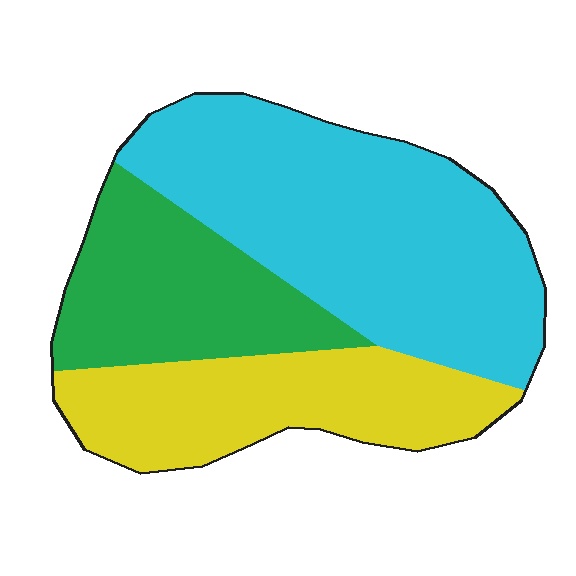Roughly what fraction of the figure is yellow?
Yellow takes up about one quarter (1/4) of the figure.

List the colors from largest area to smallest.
From largest to smallest: cyan, yellow, green.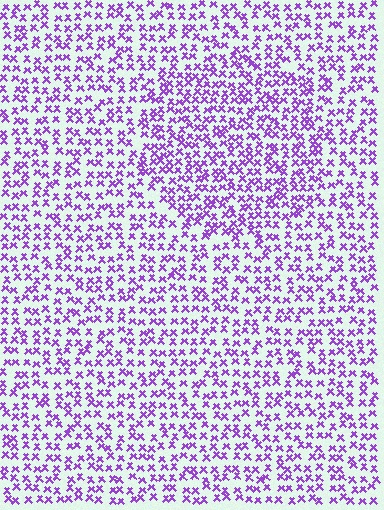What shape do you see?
I see a circle.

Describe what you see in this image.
The image contains small purple elements arranged at two different densities. A circle-shaped region is visible where the elements are more densely packed than the surrounding area.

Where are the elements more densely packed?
The elements are more densely packed inside the circle boundary.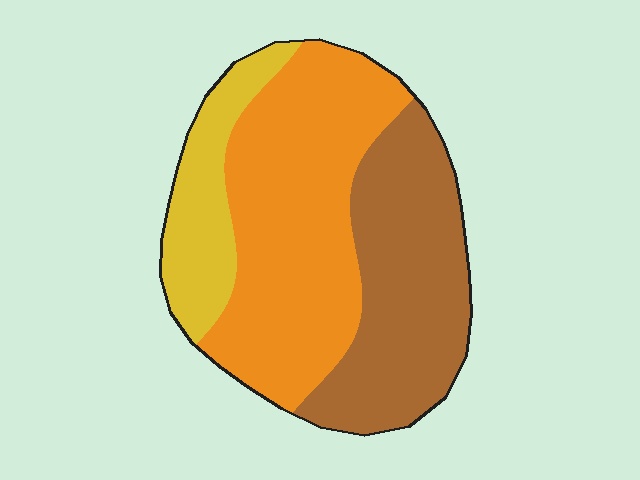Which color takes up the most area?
Orange, at roughly 45%.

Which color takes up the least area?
Yellow, at roughly 15%.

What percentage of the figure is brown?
Brown takes up about three eighths (3/8) of the figure.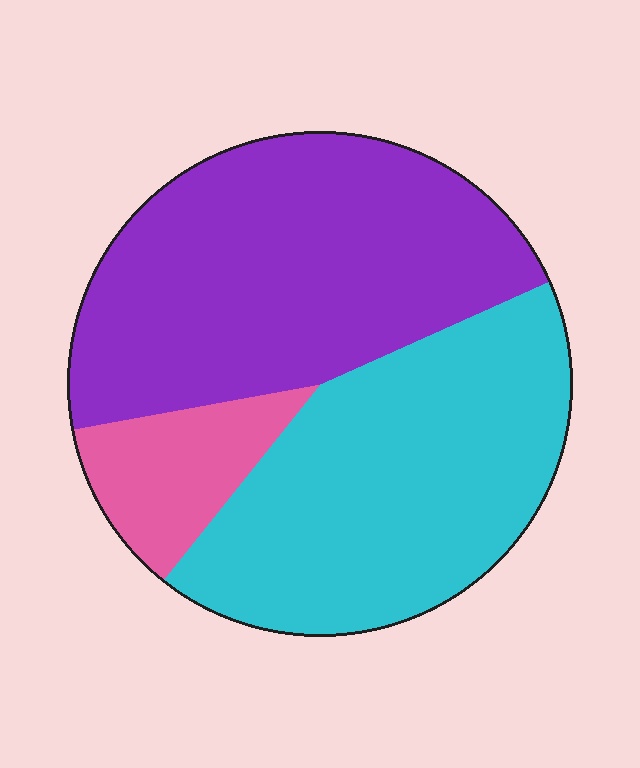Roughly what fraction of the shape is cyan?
Cyan covers roughly 40% of the shape.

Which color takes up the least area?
Pink, at roughly 10%.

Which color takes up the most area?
Purple, at roughly 45%.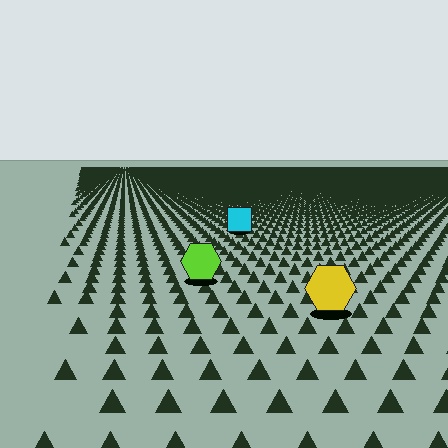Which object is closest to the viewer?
The yellow hexagon is closest. The texture marks near it are larger and more spread out.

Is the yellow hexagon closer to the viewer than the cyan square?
Yes. The yellow hexagon is closer — you can tell from the texture gradient: the ground texture is coarser near it.